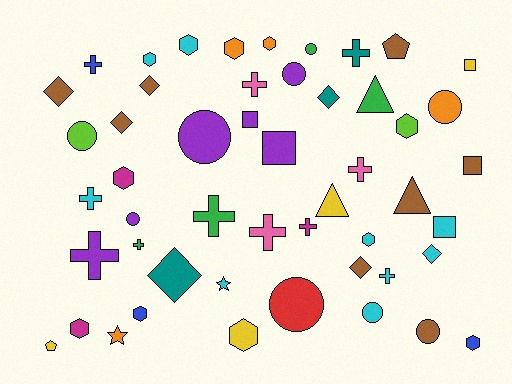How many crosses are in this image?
There are 11 crosses.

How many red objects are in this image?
There is 1 red object.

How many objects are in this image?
There are 50 objects.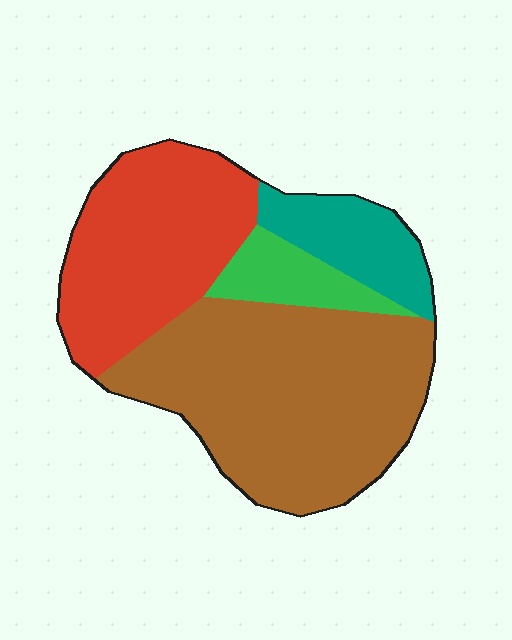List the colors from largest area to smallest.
From largest to smallest: brown, red, teal, green.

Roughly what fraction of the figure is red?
Red takes up about one third (1/3) of the figure.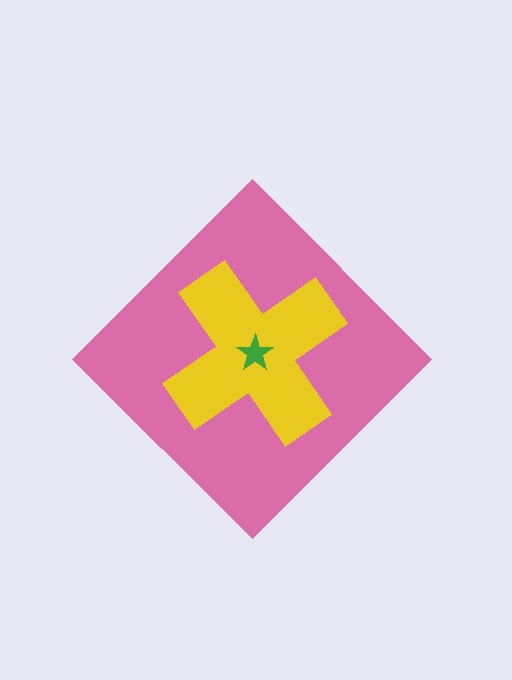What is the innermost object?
The green star.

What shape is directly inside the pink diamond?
The yellow cross.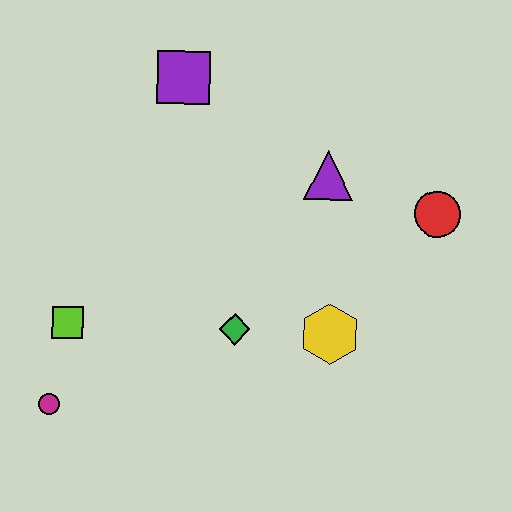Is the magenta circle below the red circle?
Yes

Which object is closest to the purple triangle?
The red circle is closest to the purple triangle.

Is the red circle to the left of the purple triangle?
No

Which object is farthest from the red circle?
The magenta circle is farthest from the red circle.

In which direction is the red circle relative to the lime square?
The red circle is to the right of the lime square.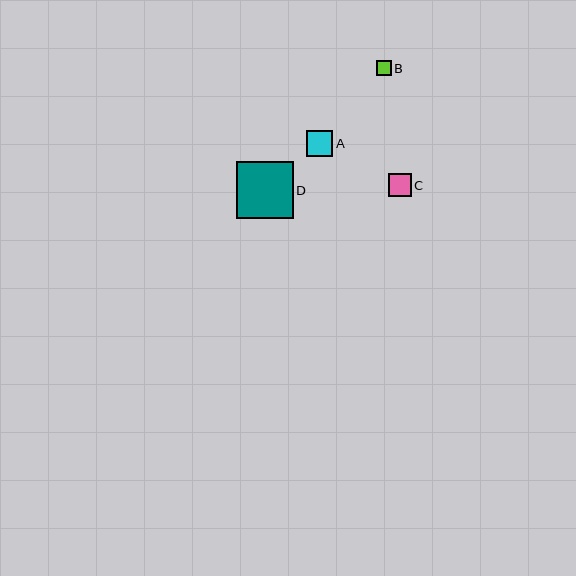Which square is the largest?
Square D is the largest with a size of approximately 57 pixels.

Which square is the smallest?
Square B is the smallest with a size of approximately 15 pixels.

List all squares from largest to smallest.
From largest to smallest: D, A, C, B.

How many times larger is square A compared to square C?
Square A is approximately 1.1 times the size of square C.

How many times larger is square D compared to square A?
Square D is approximately 2.2 times the size of square A.